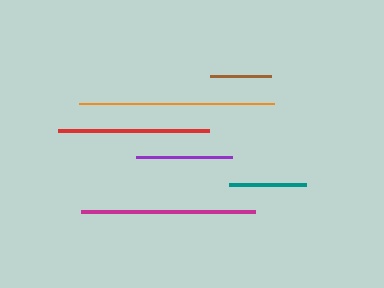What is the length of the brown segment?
The brown segment is approximately 61 pixels long.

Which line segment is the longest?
The orange line is the longest at approximately 196 pixels.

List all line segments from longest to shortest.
From longest to shortest: orange, magenta, red, purple, teal, brown.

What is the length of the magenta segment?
The magenta segment is approximately 175 pixels long.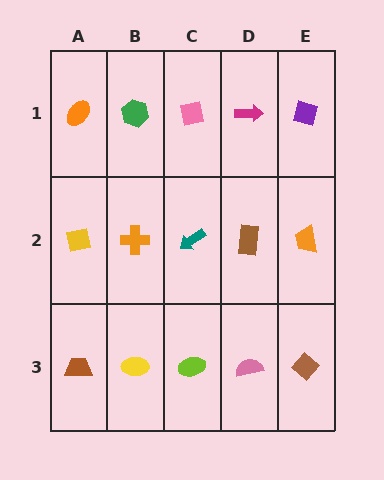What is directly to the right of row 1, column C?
A magenta arrow.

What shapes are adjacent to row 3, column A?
A yellow square (row 2, column A), a yellow ellipse (row 3, column B).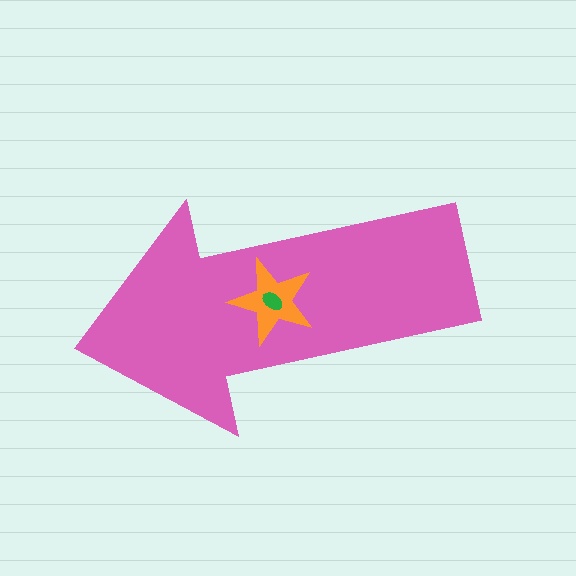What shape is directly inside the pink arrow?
The orange star.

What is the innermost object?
The green ellipse.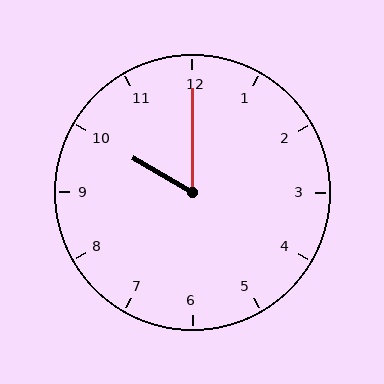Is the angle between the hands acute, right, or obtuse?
It is acute.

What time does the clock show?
10:00.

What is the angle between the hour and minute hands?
Approximately 60 degrees.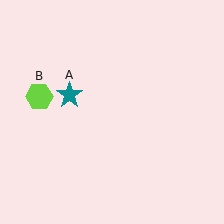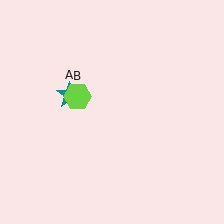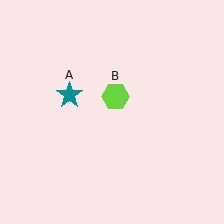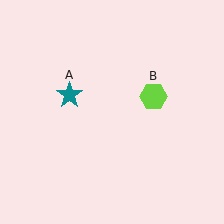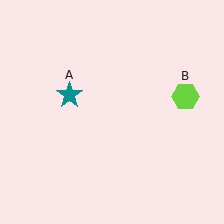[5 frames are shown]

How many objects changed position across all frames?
1 object changed position: lime hexagon (object B).